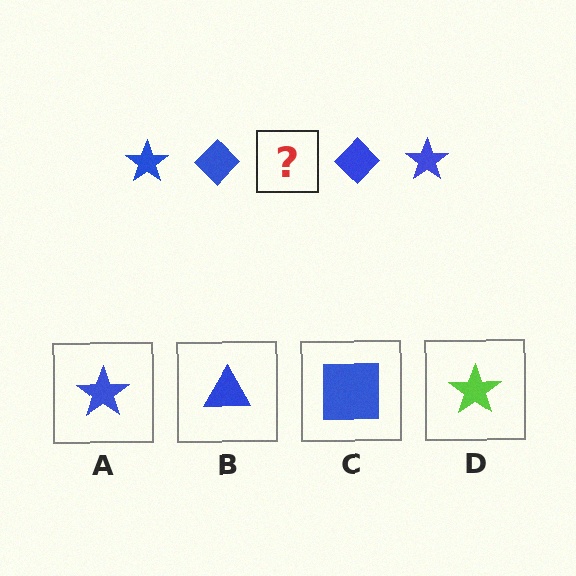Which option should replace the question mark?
Option A.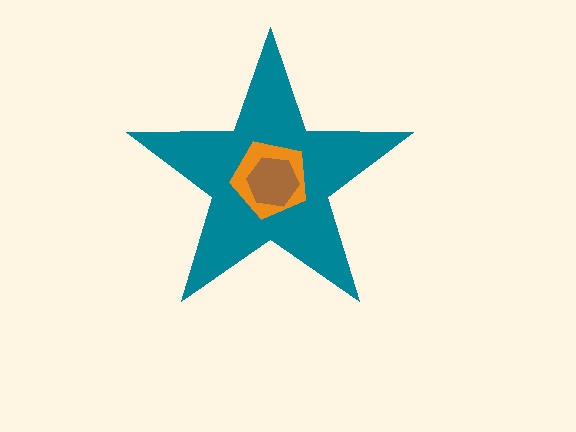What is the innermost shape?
The brown hexagon.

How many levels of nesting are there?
3.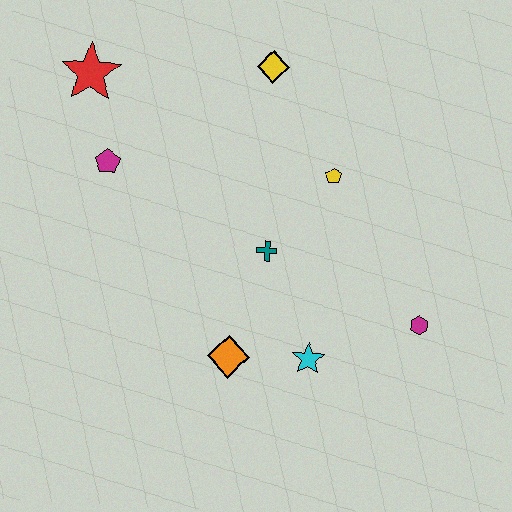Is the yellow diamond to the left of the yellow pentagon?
Yes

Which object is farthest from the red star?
The magenta hexagon is farthest from the red star.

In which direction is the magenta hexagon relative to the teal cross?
The magenta hexagon is to the right of the teal cross.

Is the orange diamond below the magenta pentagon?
Yes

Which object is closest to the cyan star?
The orange diamond is closest to the cyan star.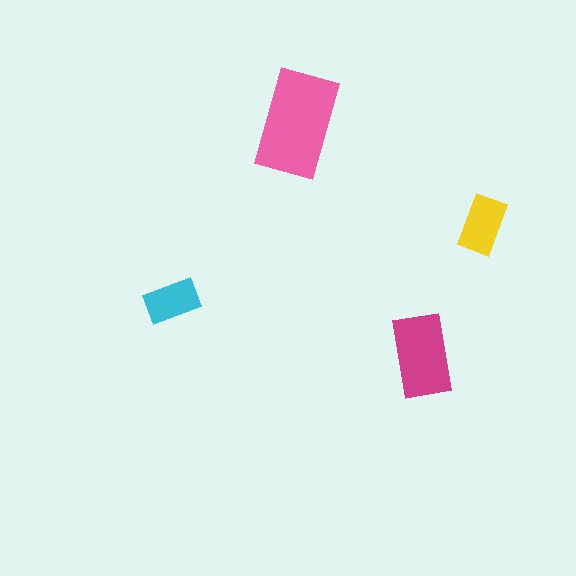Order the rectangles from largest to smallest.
the pink one, the magenta one, the yellow one, the cyan one.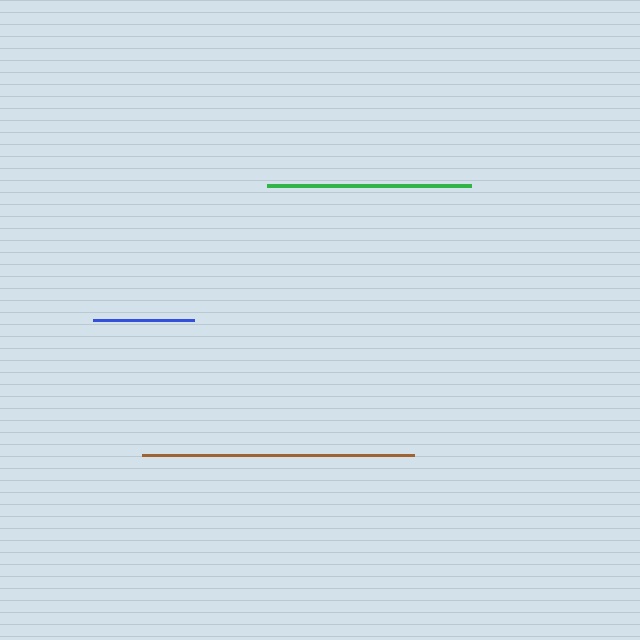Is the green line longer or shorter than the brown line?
The brown line is longer than the green line.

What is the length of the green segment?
The green segment is approximately 204 pixels long.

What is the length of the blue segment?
The blue segment is approximately 101 pixels long.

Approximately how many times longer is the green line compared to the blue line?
The green line is approximately 2.0 times the length of the blue line.